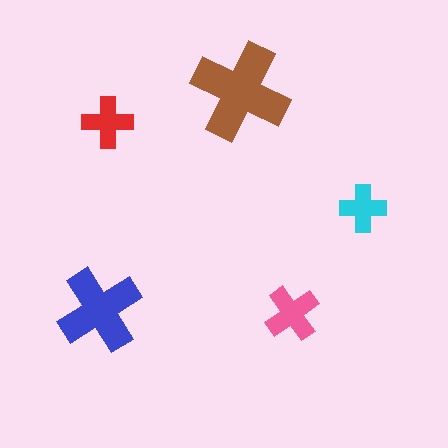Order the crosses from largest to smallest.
the brown one, the blue one, the pink one, the red one, the cyan one.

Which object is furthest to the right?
The cyan cross is rightmost.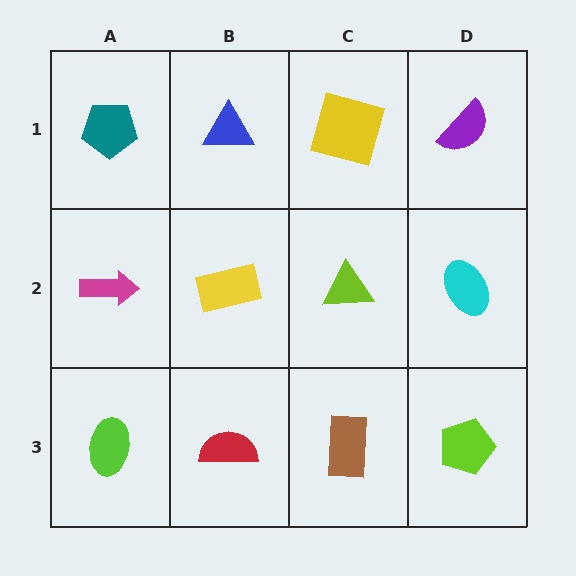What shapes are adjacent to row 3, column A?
A magenta arrow (row 2, column A), a red semicircle (row 3, column B).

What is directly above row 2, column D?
A purple semicircle.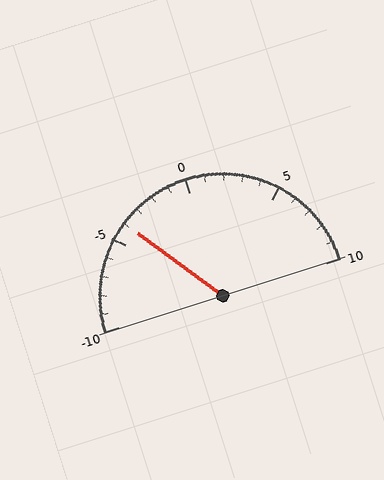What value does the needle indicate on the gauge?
The needle indicates approximately -4.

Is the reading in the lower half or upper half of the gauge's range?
The reading is in the lower half of the range (-10 to 10).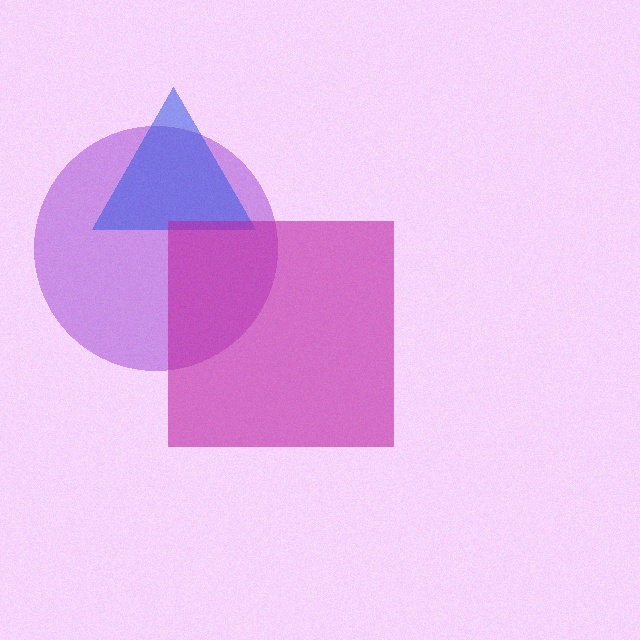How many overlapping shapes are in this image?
There are 3 overlapping shapes in the image.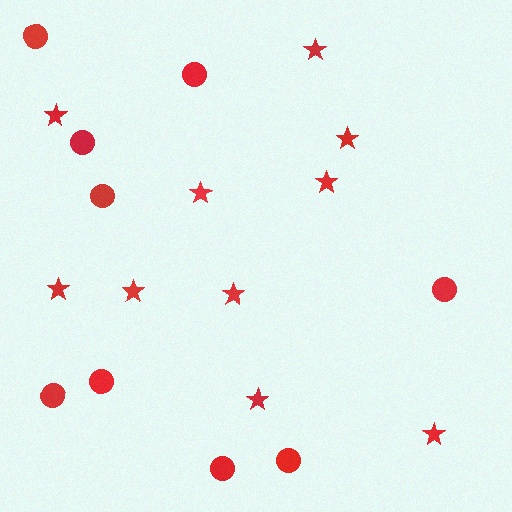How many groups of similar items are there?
There are 2 groups: one group of stars (10) and one group of circles (9).